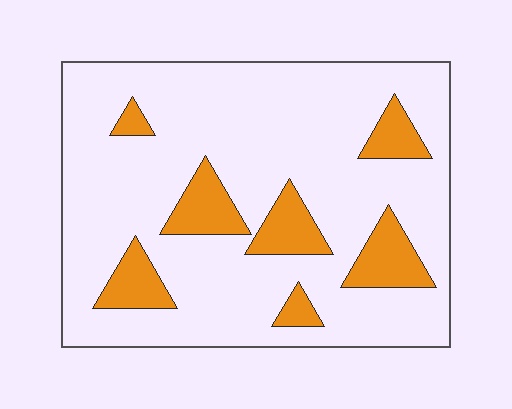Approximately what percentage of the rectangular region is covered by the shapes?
Approximately 15%.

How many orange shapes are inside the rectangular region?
7.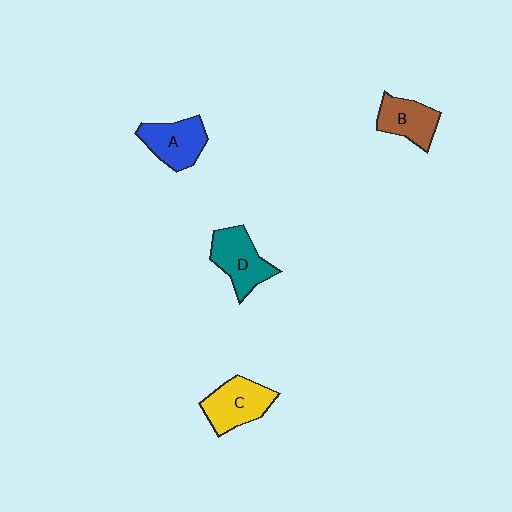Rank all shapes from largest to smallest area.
From largest to smallest: C (yellow), D (teal), A (blue), B (brown).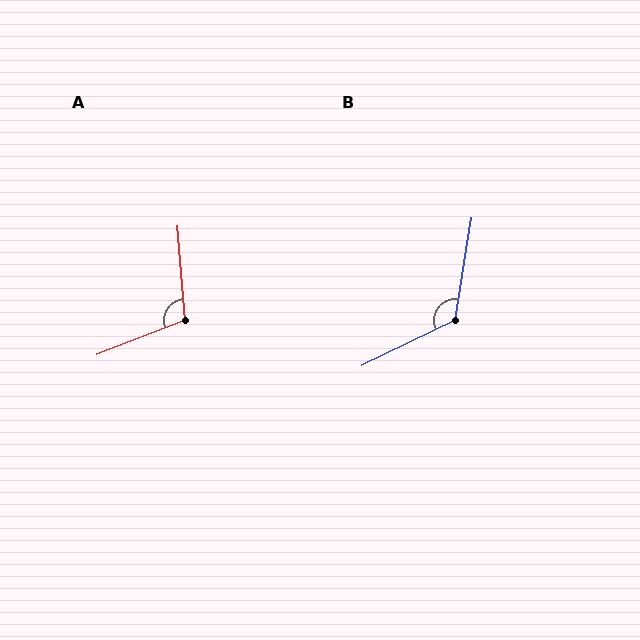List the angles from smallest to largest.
A (107°), B (125°).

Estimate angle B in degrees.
Approximately 125 degrees.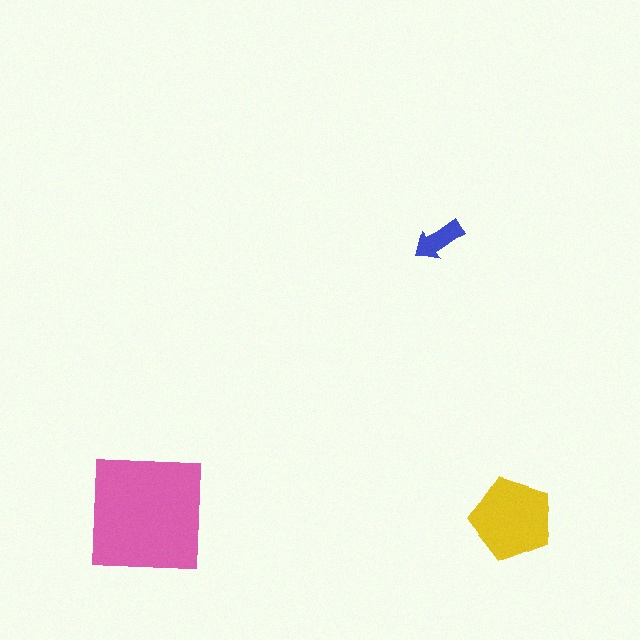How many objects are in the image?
There are 3 objects in the image.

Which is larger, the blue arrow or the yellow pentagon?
The yellow pentagon.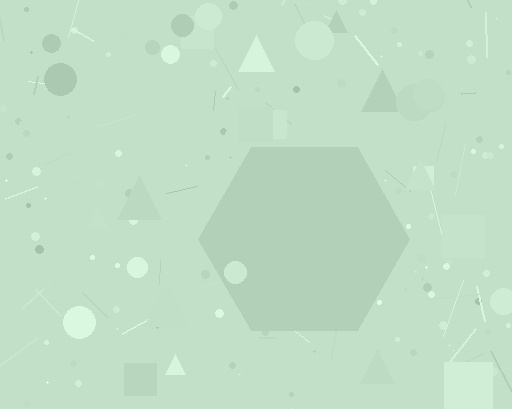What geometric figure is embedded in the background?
A hexagon is embedded in the background.